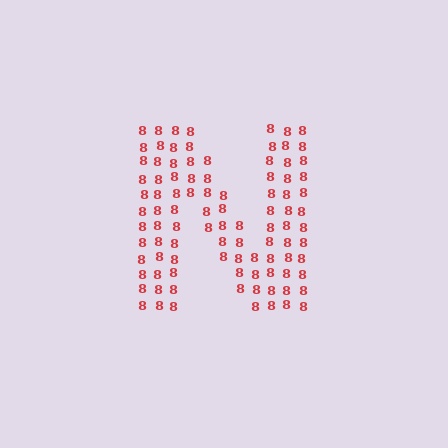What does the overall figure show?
The overall figure shows the letter N.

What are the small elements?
The small elements are digit 8's.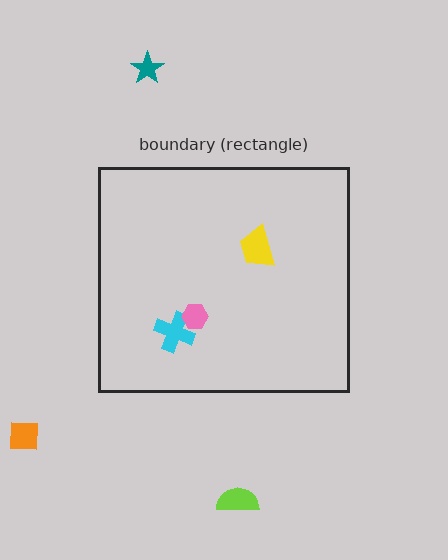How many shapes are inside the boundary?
3 inside, 3 outside.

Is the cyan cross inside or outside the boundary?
Inside.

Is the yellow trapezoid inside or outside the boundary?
Inside.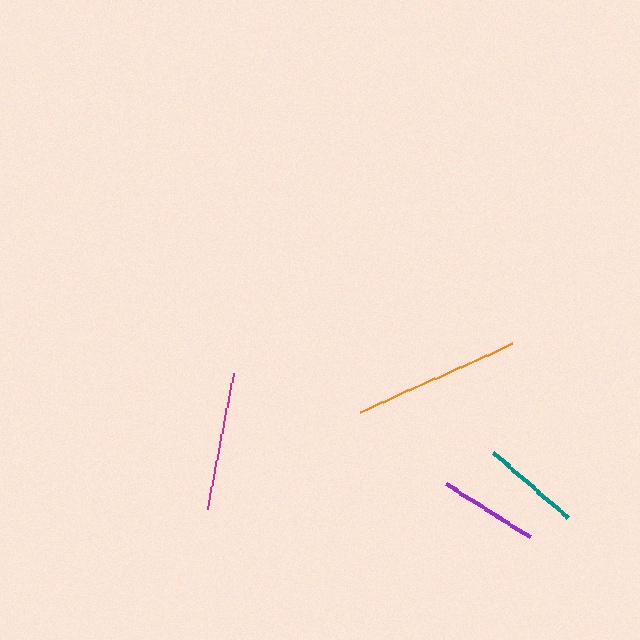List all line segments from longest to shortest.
From longest to shortest: orange, magenta, purple, teal.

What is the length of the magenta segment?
The magenta segment is approximately 139 pixels long.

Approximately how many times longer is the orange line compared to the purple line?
The orange line is approximately 1.7 times the length of the purple line.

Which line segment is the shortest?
The teal line is the shortest at approximately 99 pixels.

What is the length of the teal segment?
The teal segment is approximately 99 pixels long.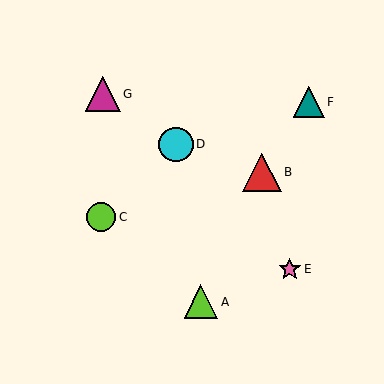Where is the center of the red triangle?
The center of the red triangle is at (262, 172).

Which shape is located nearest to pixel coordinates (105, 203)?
The lime circle (labeled C) at (101, 217) is nearest to that location.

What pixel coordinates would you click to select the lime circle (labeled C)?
Click at (101, 217) to select the lime circle C.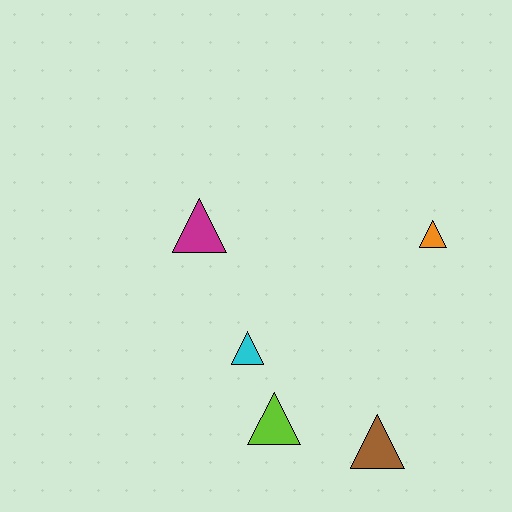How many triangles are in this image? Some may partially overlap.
There are 5 triangles.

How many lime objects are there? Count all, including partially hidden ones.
There is 1 lime object.